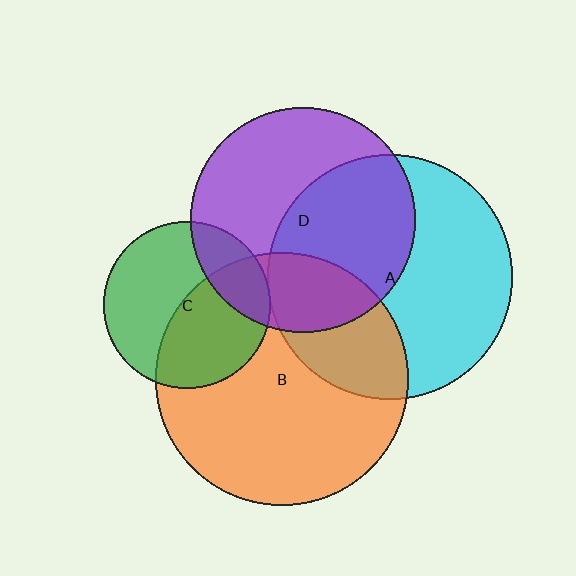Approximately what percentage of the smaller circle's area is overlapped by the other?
Approximately 25%.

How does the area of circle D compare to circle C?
Approximately 1.8 times.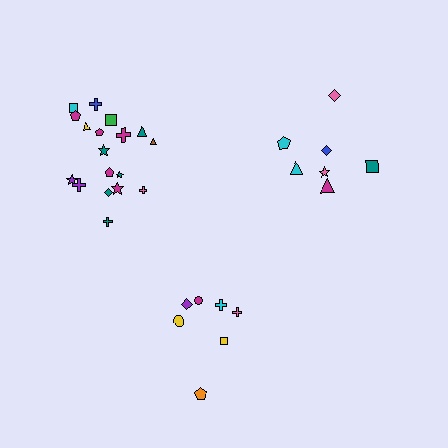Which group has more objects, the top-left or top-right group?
The top-left group.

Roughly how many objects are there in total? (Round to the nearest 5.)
Roughly 30 objects in total.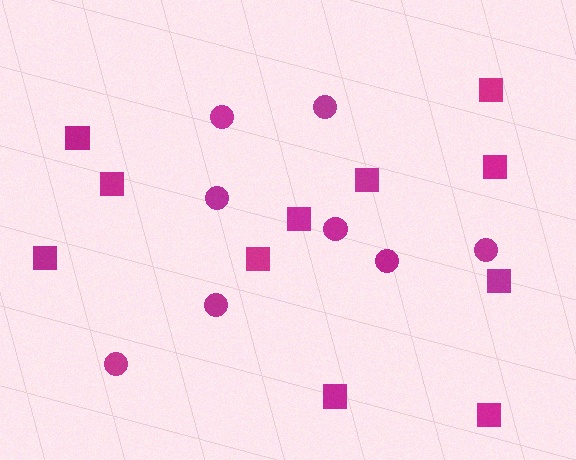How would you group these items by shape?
There are 2 groups: one group of squares (11) and one group of circles (8).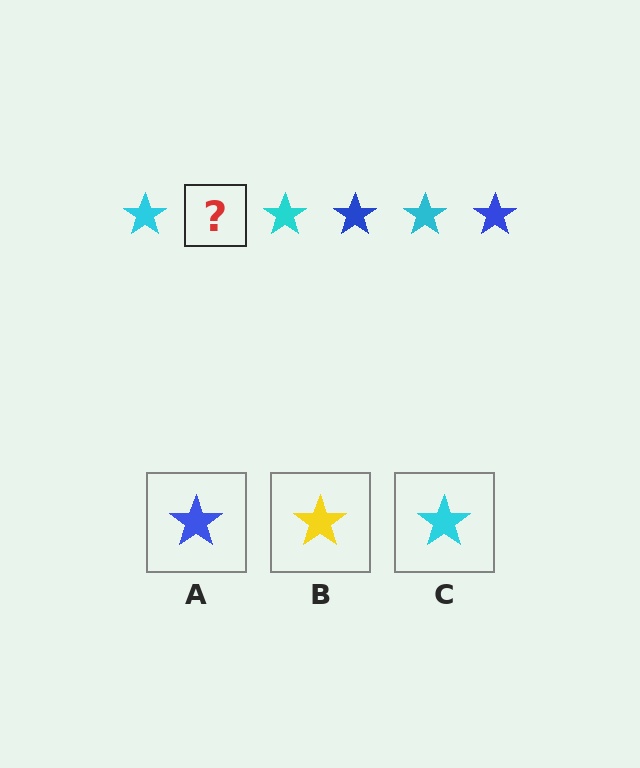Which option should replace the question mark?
Option A.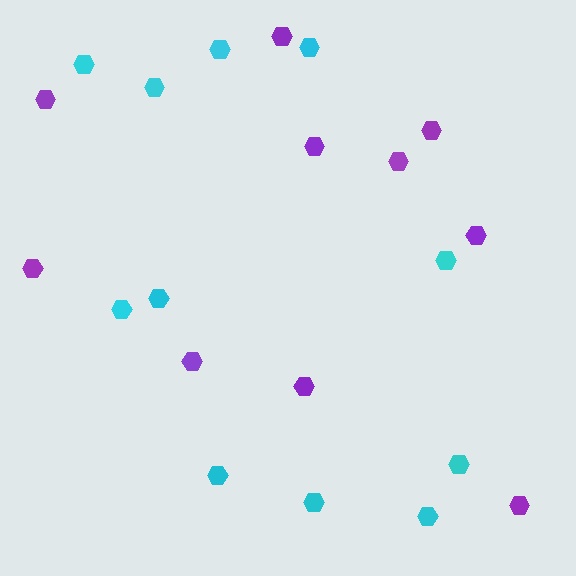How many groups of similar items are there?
There are 2 groups: one group of purple hexagons (10) and one group of cyan hexagons (11).